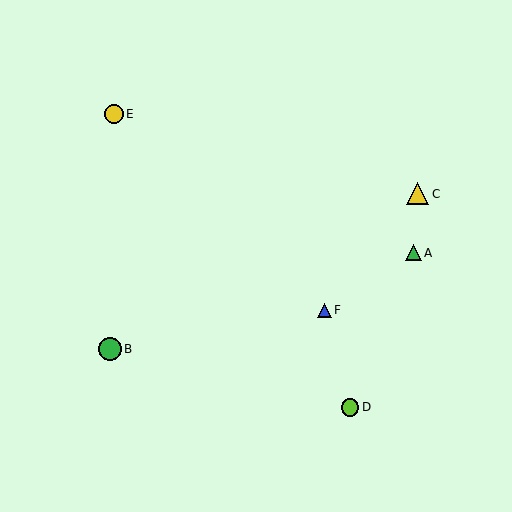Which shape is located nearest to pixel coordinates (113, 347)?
The green circle (labeled B) at (110, 349) is nearest to that location.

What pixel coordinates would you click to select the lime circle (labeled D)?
Click at (350, 407) to select the lime circle D.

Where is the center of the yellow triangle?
The center of the yellow triangle is at (418, 194).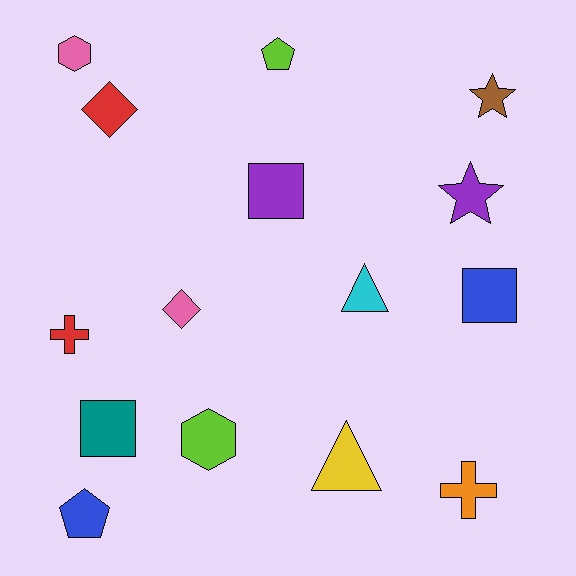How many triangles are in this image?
There are 2 triangles.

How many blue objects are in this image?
There are 2 blue objects.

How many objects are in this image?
There are 15 objects.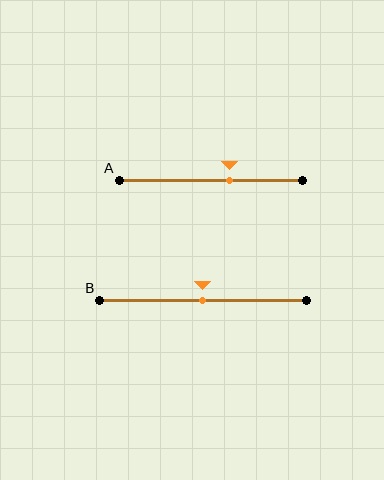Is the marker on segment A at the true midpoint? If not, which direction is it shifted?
No, the marker on segment A is shifted to the right by about 10% of the segment length.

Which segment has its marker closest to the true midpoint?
Segment B has its marker closest to the true midpoint.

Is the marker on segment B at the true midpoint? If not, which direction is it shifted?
Yes, the marker on segment B is at the true midpoint.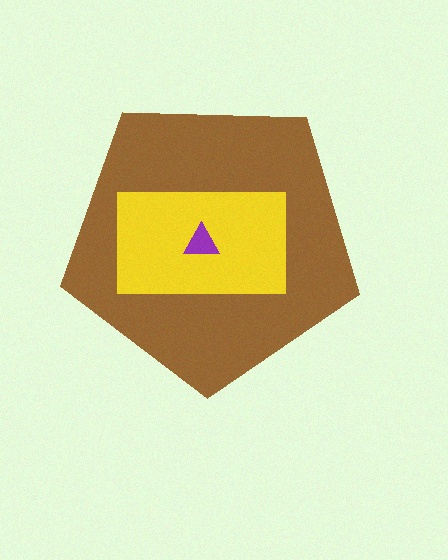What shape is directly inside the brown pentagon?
The yellow rectangle.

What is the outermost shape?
The brown pentagon.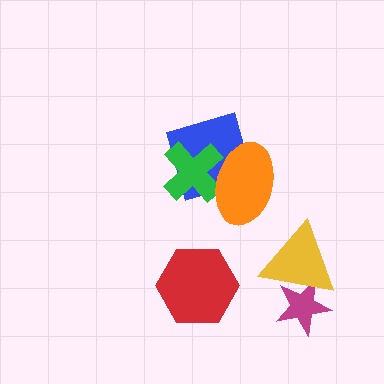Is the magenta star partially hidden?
Yes, it is partially covered by another shape.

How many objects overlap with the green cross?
2 objects overlap with the green cross.